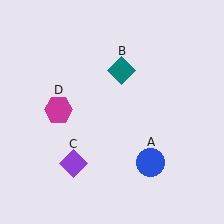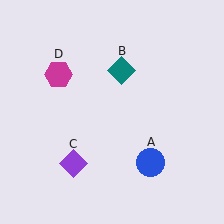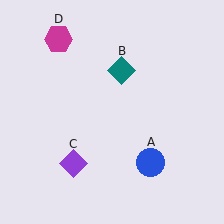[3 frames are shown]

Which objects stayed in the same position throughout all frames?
Blue circle (object A) and teal diamond (object B) and purple diamond (object C) remained stationary.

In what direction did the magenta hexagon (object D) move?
The magenta hexagon (object D) moved up.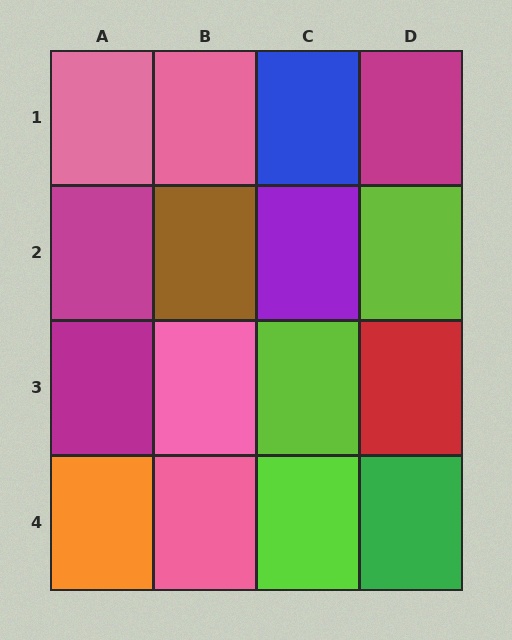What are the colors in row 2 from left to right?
Magenta, brown, purple, lime.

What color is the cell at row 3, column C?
Lime.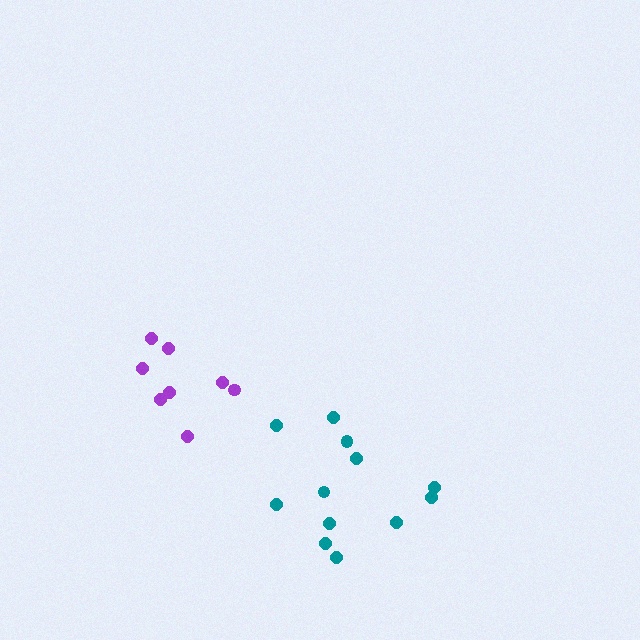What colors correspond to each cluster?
The clusters are colored: purple, teal.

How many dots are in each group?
Group 1: 8 dots, Group 2: 12 dots (20 total).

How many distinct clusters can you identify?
There are 2 distinct clusters.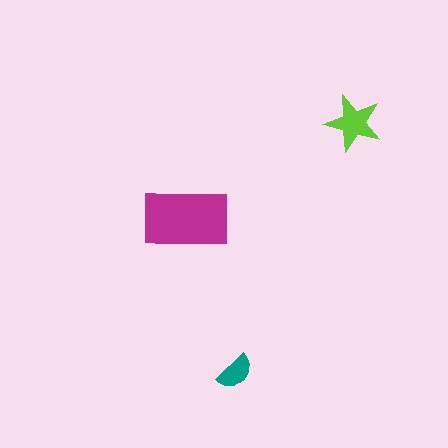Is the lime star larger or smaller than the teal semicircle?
Larger.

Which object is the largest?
The magenta rectangle.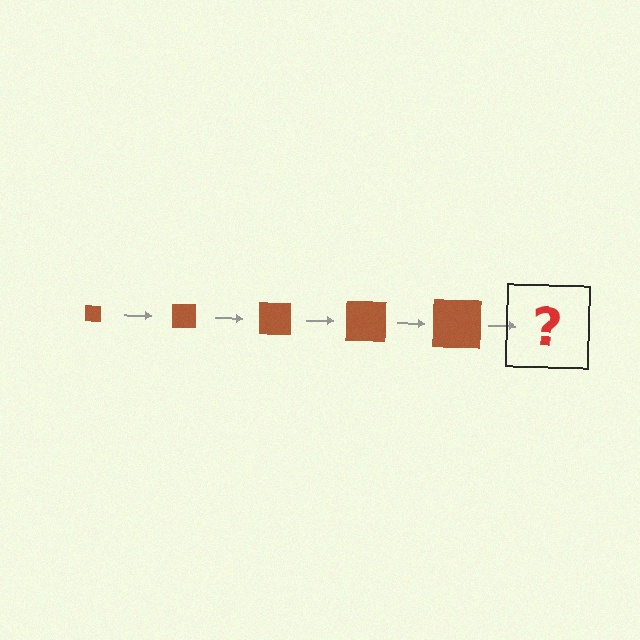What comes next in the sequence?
The next element should be a brown square, larger than the previous one.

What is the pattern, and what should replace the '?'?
The pattern is that the square gets progressively larger each step. The '?' should be a brown square, larger than the previous one.